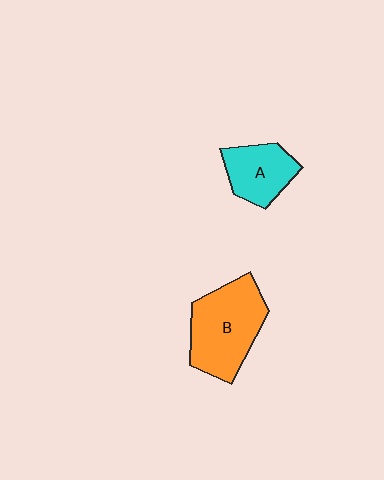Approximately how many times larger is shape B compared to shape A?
Approximately 1.6 times.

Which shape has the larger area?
Shape B (orange).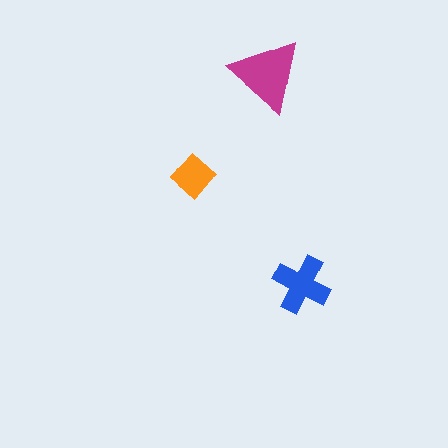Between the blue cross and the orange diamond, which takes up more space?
The blue cross.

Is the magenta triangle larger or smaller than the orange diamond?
Larger.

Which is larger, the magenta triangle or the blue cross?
The magenta triangle.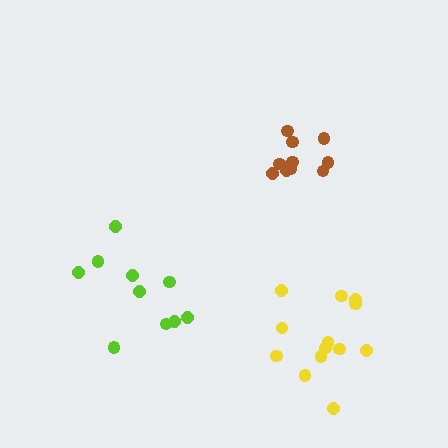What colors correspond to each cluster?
The clusters are colored: lime, yellow, brown.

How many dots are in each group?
Group 1: 10 dots, Group 2: 13 dots, Group 3: 11 dots (34 total).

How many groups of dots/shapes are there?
There are 3 groups.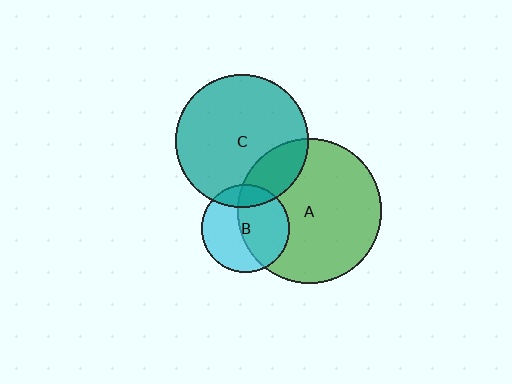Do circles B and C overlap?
Yes.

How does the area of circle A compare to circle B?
Approximately 2.7 times.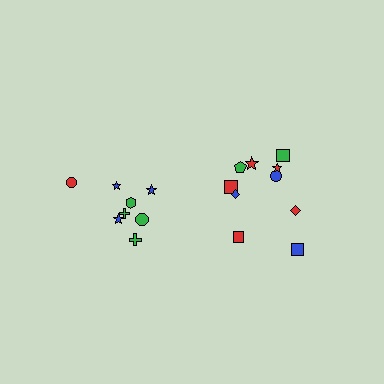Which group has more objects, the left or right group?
The right group.